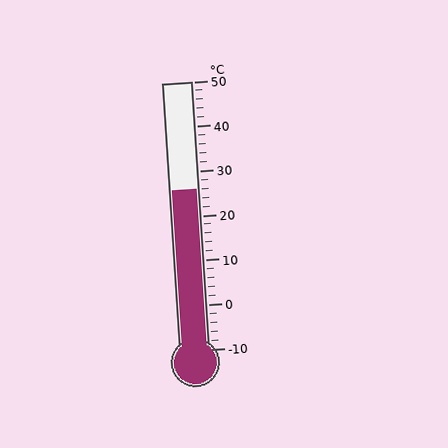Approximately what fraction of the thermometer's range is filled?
The thermometer is filled to approximately 60% of its range.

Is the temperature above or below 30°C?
The temperature is below 30°C.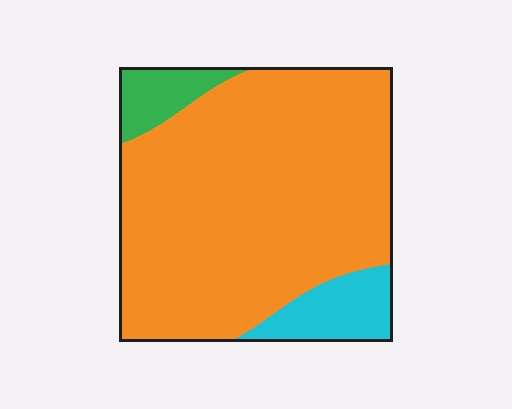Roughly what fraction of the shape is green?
Green covers around 5% of the shape.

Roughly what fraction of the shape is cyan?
Cyan covers around 10% of the shape.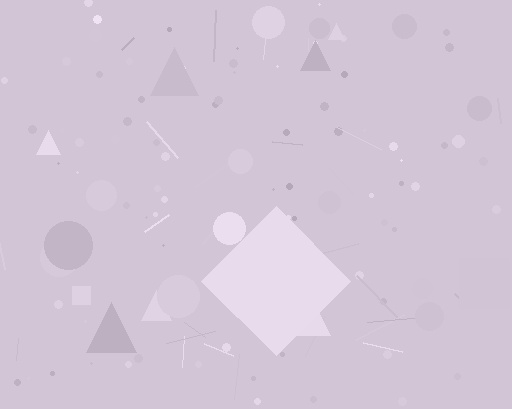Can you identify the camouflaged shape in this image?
The camouflaged shape is a diamond.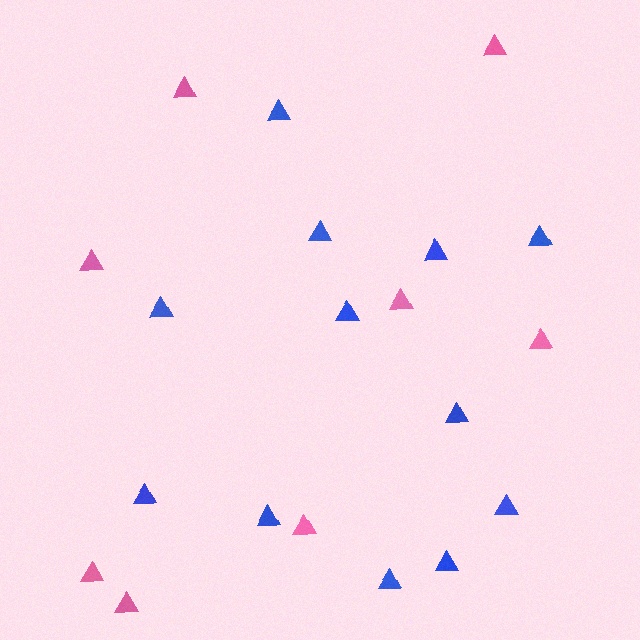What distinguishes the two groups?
There are 2 groups: one group of blue triangles (12) and one group of pink triangles (8).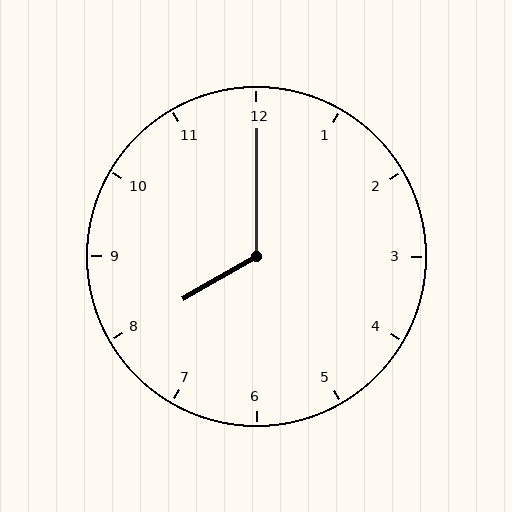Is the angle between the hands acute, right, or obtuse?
It is obtuse.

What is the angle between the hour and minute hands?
Approximately 120 degrees.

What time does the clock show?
8:00.